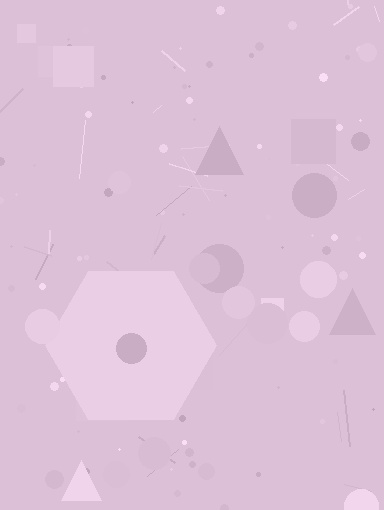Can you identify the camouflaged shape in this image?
The camouflaged shape is a hexagon.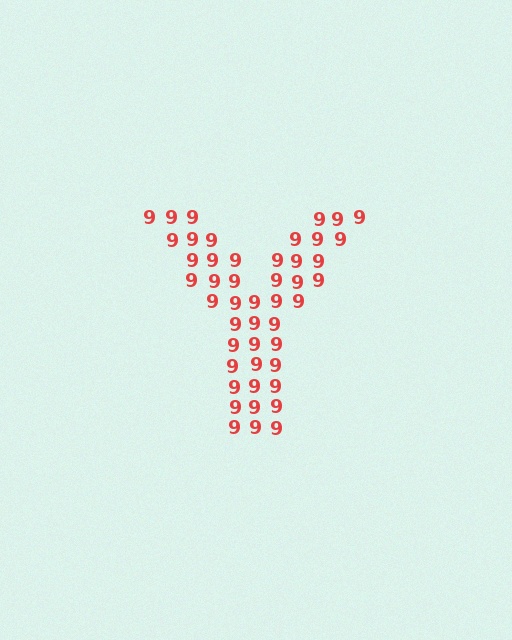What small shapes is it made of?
It is made of small digit 9's.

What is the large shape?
The large shape is the letter Y.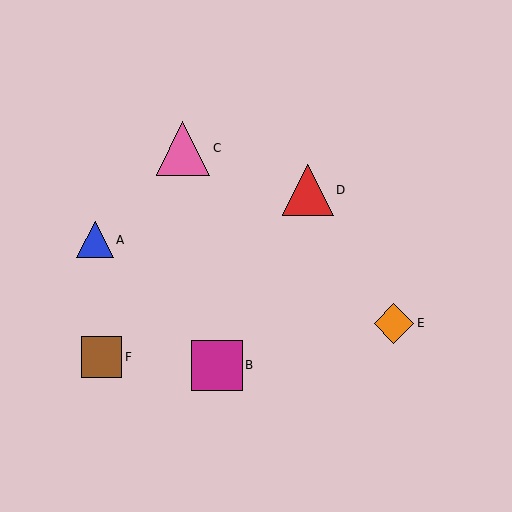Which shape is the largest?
The pink triangle (labeled C) is the largest.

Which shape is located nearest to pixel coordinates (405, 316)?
The orange diamond (labeled E) at (394, 323) is nearest to that location.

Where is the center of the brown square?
The center of the brown square is at (102, 357).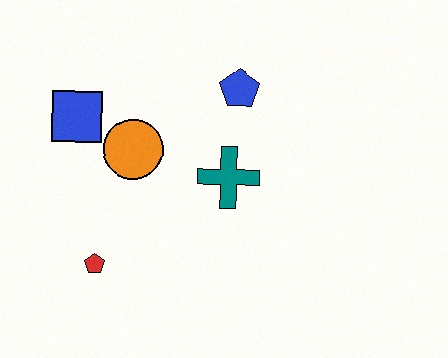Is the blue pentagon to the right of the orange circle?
Yes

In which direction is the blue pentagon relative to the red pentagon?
The blue pentagon is above the red pentagon.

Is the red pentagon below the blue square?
Yes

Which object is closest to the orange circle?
The blue square is closest to the orange circle.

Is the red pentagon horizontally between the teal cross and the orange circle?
No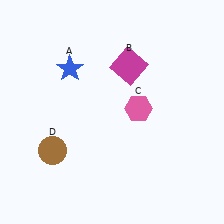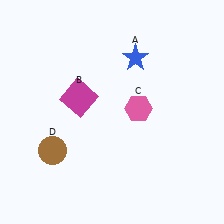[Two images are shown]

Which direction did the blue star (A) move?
The blue star (A) moved right.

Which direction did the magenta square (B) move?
The magenta square (B) moved left.